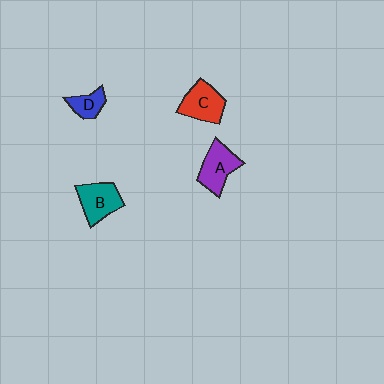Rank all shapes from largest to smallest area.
From largest to smallest: C (red), A (purple), B (teal), D (blue).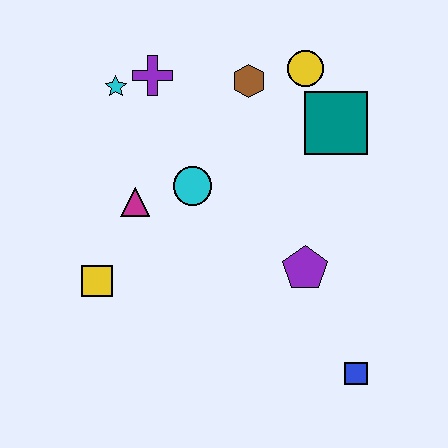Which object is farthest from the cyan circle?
The blue square is farthest from the cyan circle.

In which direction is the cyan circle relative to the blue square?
The cyan circle is above the blue square.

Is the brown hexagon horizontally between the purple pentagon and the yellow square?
Yes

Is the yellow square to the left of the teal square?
Yes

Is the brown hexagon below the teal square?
No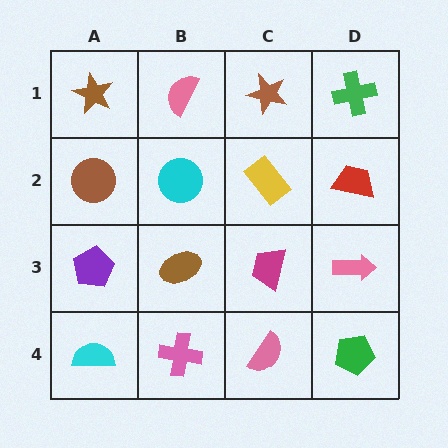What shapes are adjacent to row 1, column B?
A cyan circle (row 2, column B), a brown star (row 1, column A), a brown star (row 1, column C).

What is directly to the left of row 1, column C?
A pink semicircle.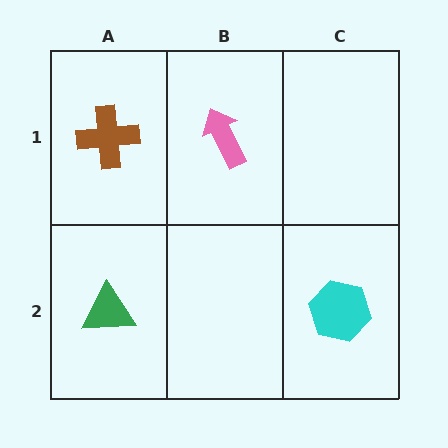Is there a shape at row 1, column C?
No, that cell is empty.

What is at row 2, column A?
A green triangle.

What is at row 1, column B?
A pink arrow.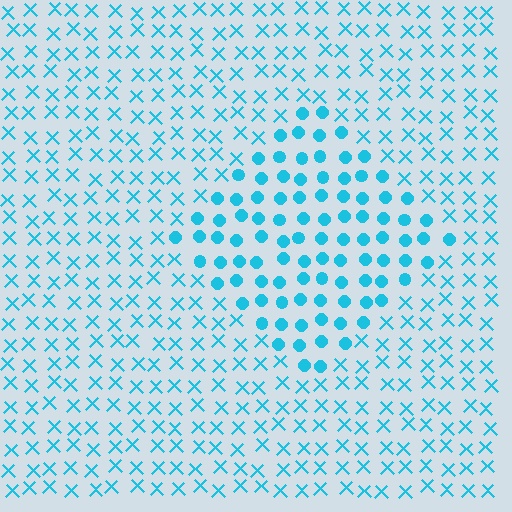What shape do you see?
I see a diamond.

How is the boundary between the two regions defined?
The boundary is defined by a change in element shape: circles inside vs. X marks outside. All elements share the same color and spacing.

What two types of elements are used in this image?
The image uses circles inside the diamond region and X marks outside it.